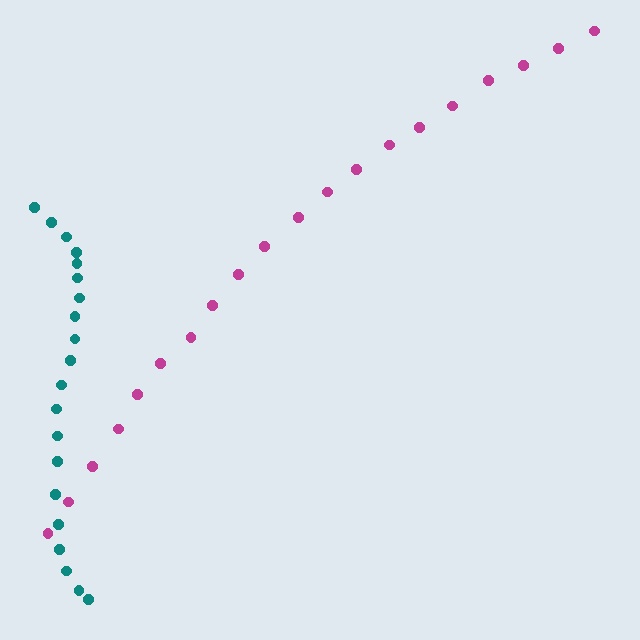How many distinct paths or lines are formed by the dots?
There are 2 distinct paths.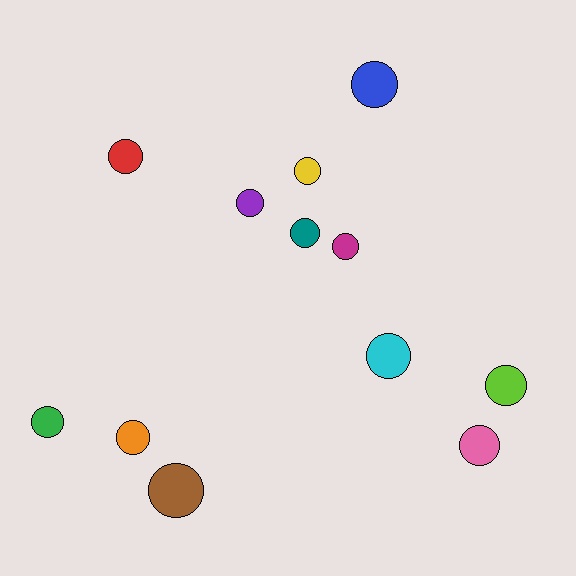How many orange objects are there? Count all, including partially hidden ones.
There is 1 orange object.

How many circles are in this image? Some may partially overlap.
There are 12 circles.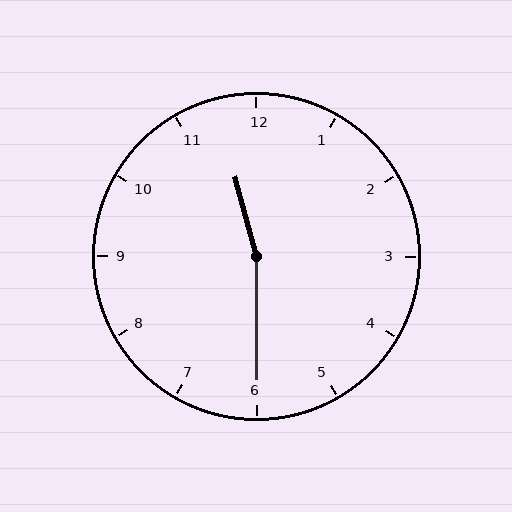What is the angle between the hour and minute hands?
Approximately 165 degrees.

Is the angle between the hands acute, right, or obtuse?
It is obtuse.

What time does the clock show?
11:30.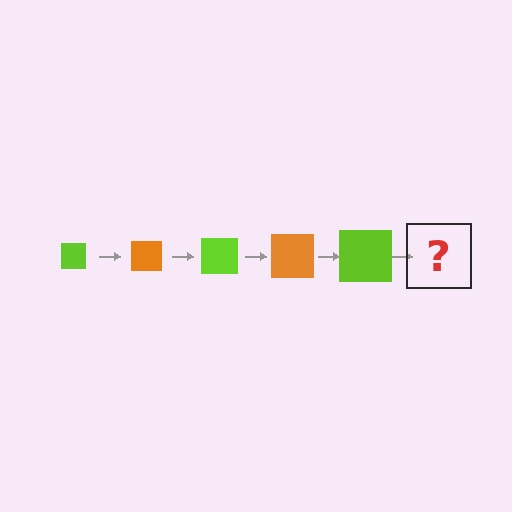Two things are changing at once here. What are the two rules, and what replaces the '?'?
The two rules are that the square grows larger each step and the color cycles through lime and orange. The '?' should be an orange square, larger than the previous one.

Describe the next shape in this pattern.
It should be an orange square, larger than the previous one.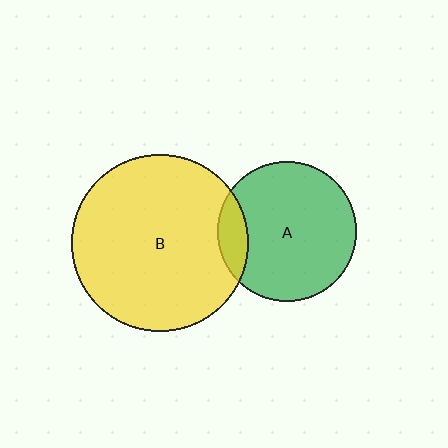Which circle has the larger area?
Circle B (yellow).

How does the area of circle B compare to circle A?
Approximately 1.6 times.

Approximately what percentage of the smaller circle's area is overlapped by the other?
Approximately 15%.